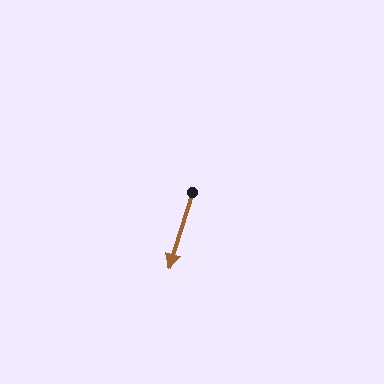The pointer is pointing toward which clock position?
Roughly 7 o'clock.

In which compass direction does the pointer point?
South.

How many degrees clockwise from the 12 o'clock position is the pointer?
Approximately 197 degrees.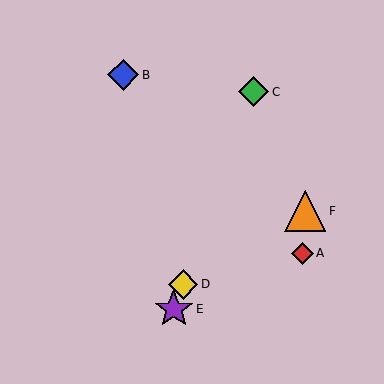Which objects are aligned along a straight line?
Objects C, D, E are aligned along a straight line.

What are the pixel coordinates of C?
Object C is at (254, 92).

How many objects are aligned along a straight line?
3 objects (C, D, E) are aligned along a straight line.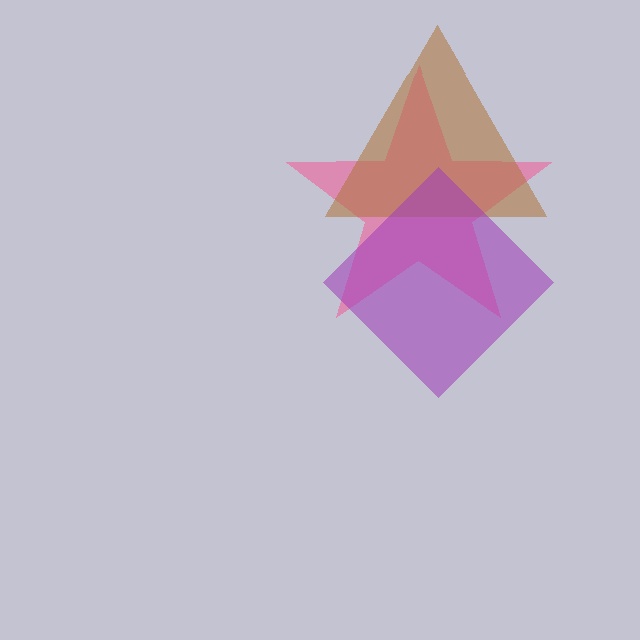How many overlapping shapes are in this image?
There are 3 overlapping shapes in the image.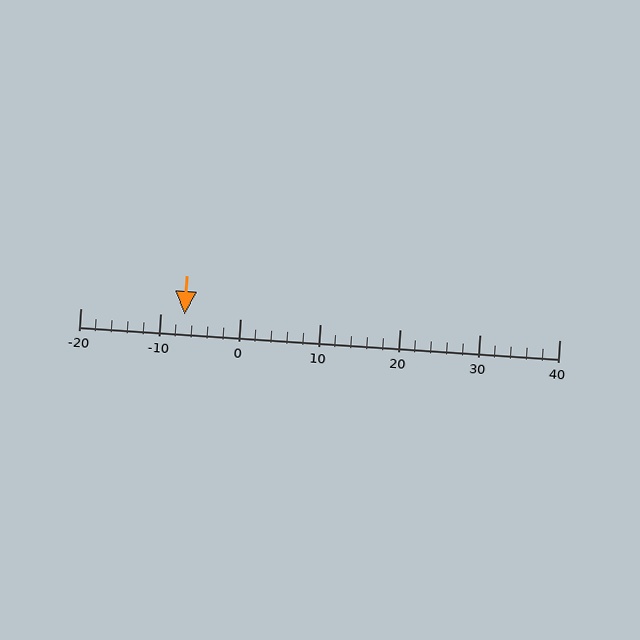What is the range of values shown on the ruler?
The ruler shows values from -20 to 40.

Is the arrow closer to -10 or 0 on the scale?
The arrow is closer to -10.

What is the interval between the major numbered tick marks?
The major tick marks are spaced 10 units apart.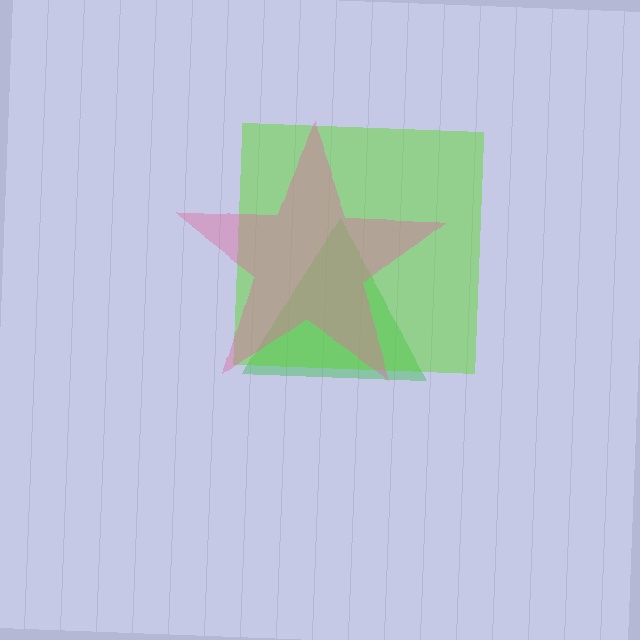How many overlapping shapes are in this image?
There are 3 overlapping shapes in the image.